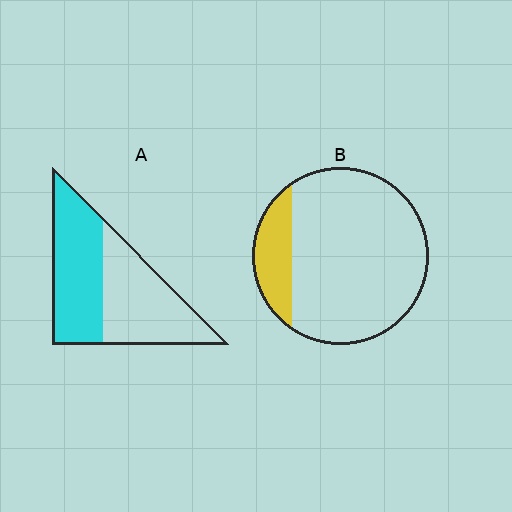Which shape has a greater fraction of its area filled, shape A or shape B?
Shape A.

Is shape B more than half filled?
No.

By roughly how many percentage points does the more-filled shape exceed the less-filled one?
By roughly 30 percentage points (A over B).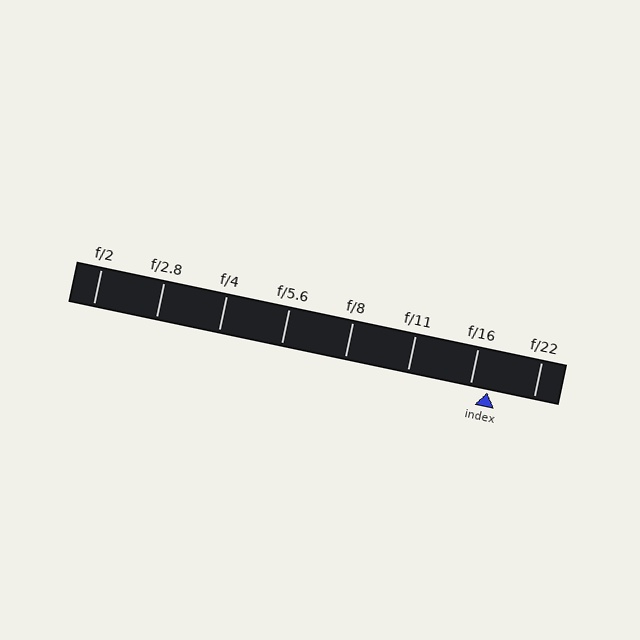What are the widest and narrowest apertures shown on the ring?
The widest aperture shown is f/2 and the narrowest is f/22.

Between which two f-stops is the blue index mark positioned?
The index mark is between f/16 and f/22.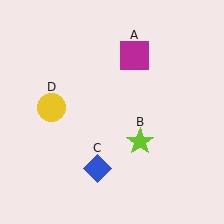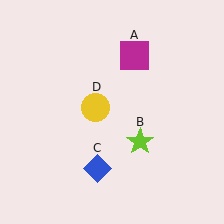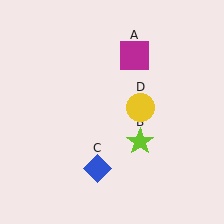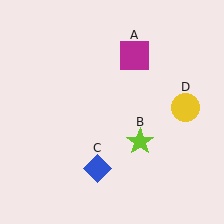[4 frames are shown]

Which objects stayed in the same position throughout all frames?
Magenta square (object A) and lime star (object B) and blue diamond (object C) remained stationary.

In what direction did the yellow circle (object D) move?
The yellow circle (object D) moved right.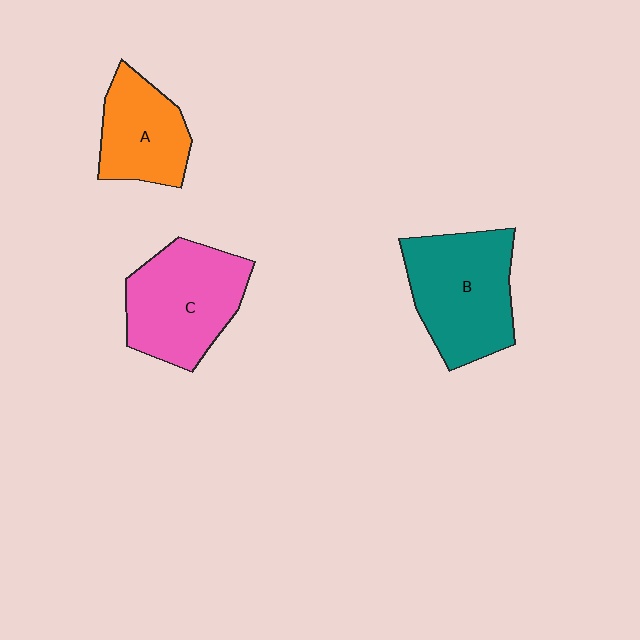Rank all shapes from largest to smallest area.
From largest to smallest: B (teal), C (pink), A (orange).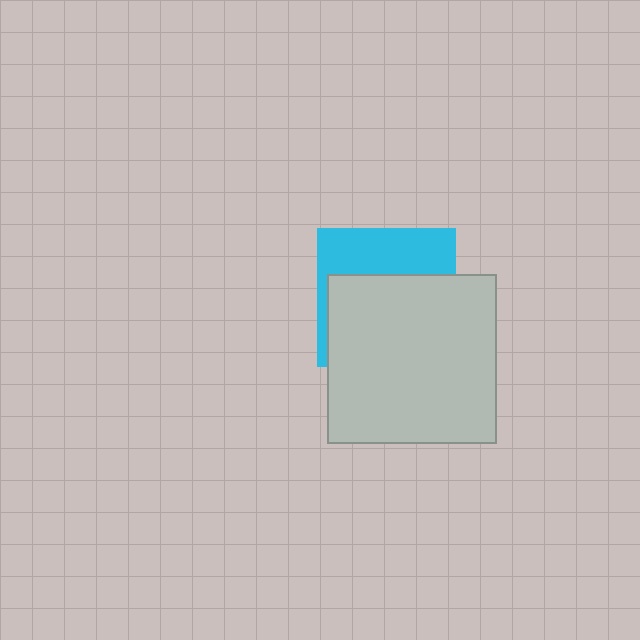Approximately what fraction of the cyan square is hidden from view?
Roughly 62% of the cyan square is hidden behind the light gray square.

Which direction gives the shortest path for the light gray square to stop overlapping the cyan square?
Moving down gives the shortest separation.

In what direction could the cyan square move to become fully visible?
The cyan square could move up. That would shift it out from behind the light gray square entirely.